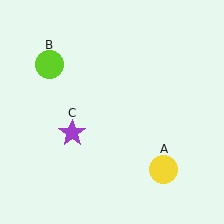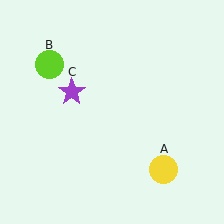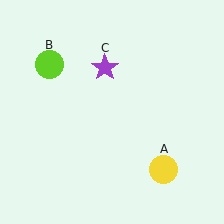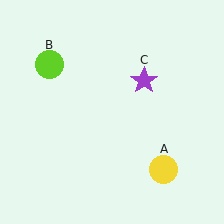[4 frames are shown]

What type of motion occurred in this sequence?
The purple star (object C) rotated clockwise around the center of the scene.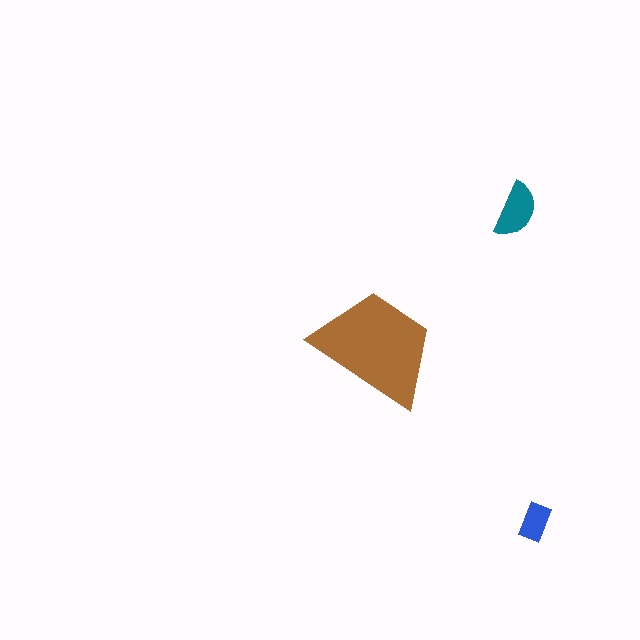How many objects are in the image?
There are 3 objects in the image.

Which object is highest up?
The teal semicircle is topmost.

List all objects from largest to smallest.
The brown trapezoid, the teal semicircle, the blue rectangle.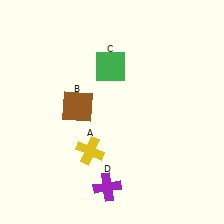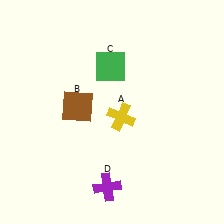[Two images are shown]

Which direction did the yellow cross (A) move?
The yellow cross (A) moved up.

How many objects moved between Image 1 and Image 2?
1 object moved between the two images.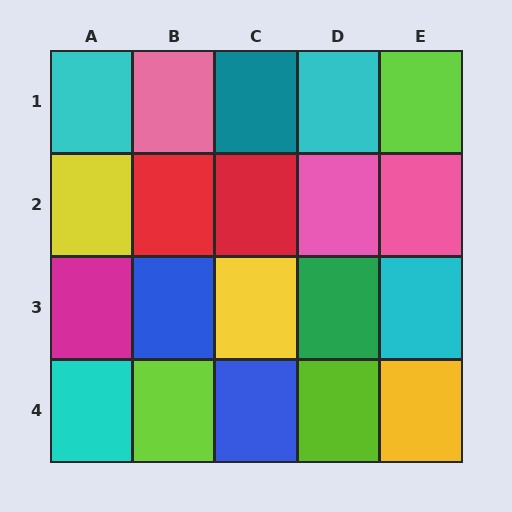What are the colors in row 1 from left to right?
Cyan, pink, teal, cyan, lime.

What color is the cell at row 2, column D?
Pink.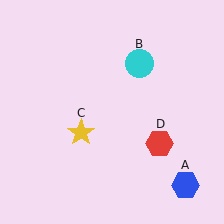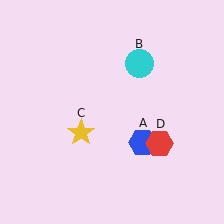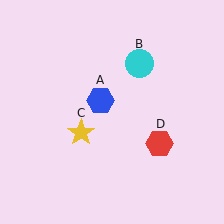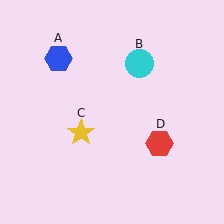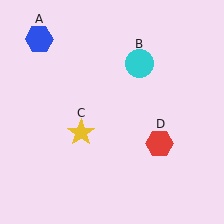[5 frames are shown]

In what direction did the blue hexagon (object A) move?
The blue hexagon (object A) moved up and to the left.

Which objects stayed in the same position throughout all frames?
Cyan circle (object B) and yellow star (object C) and red hexagon (object D) remained stationary.